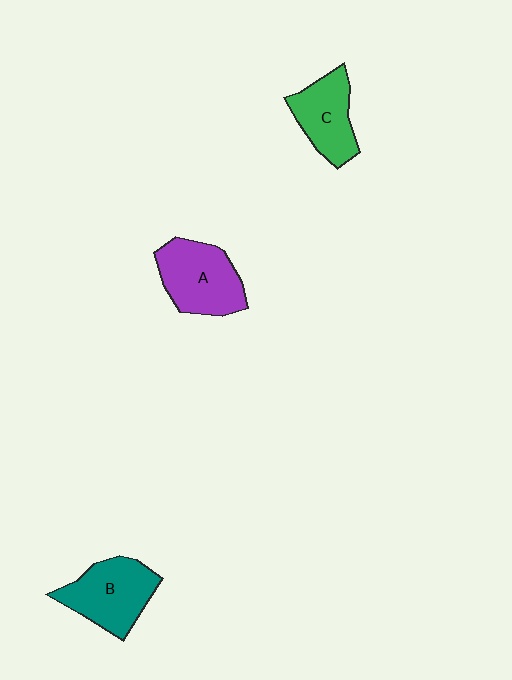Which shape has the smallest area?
Shape C (green).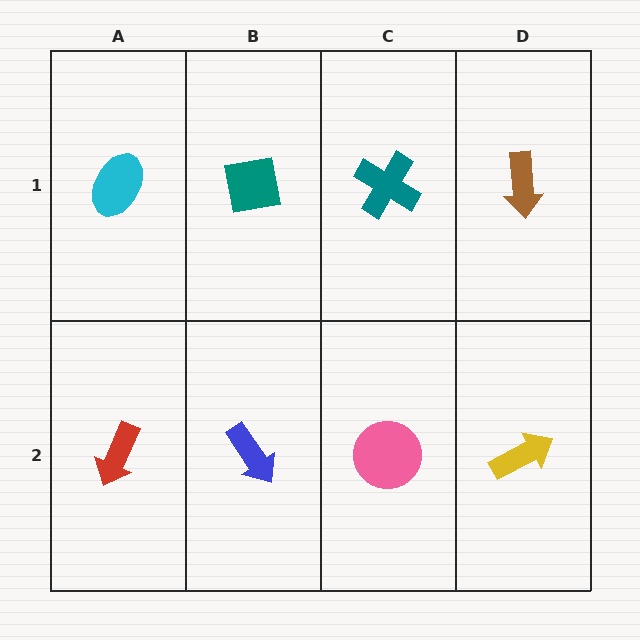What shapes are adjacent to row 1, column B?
A blue arrow (row 2, column B), a cyan ellipse (row 1, column A), a teal cross (row 1, column C).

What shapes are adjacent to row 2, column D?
A brown arrow (row 1, column D), a pink circle (row 2, column C).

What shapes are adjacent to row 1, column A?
A red arrow (row 2, column A), a teal square (row 1, column B).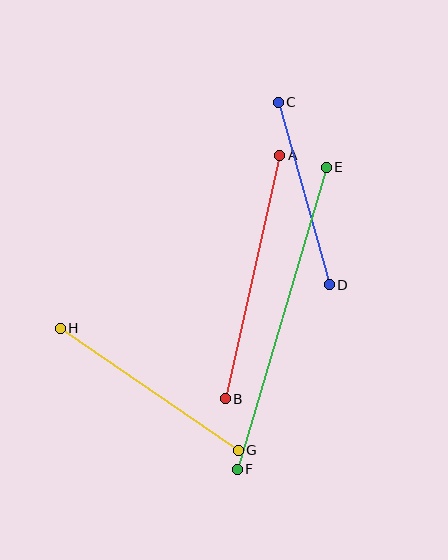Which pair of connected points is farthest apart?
Points E and F are farthest apart.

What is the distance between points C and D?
The distance is approximately 190 pixels.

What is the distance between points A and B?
The distance is approximately 249 pixels.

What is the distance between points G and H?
The distance is approximately 216 pixels.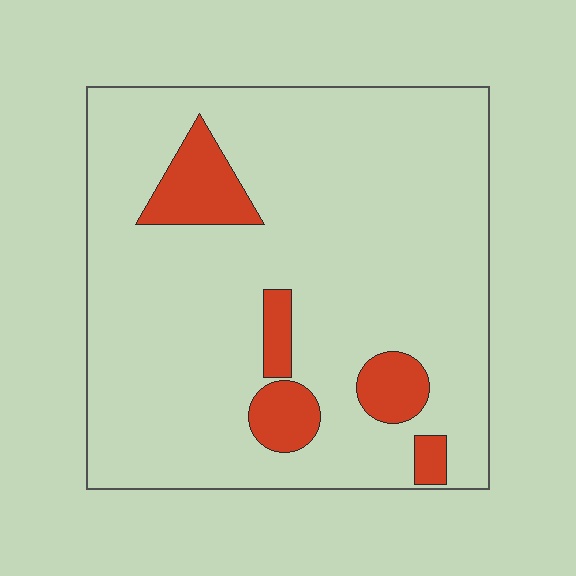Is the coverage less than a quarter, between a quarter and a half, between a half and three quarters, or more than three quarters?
Less than a quarter.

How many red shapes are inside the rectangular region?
5.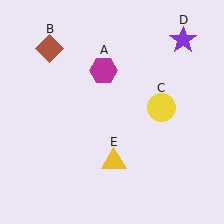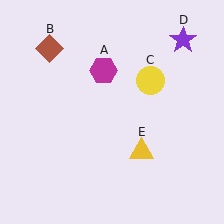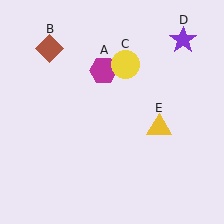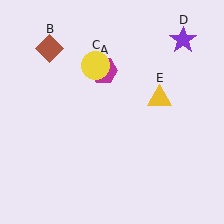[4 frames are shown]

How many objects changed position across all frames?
2 objects changed position: yellow circle (object C), yellow triangle (object E).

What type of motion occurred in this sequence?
The yellow circle (object C), yellow triangle (object E) rotated counterclockwise around the center of the scene.